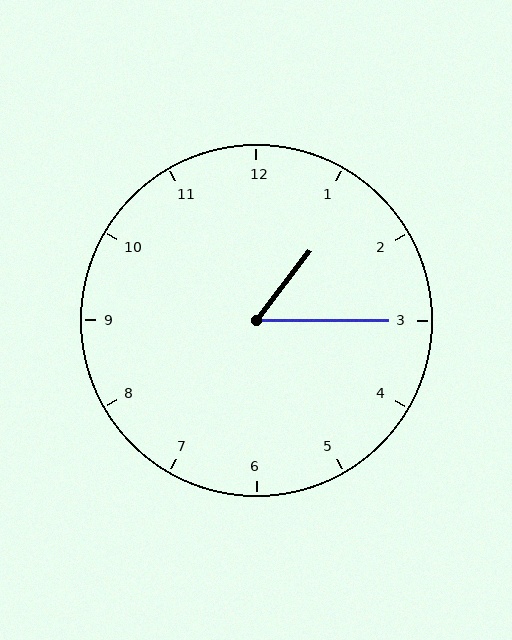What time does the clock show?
1:15.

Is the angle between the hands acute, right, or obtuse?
It is acute.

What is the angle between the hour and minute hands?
Approximately 52 degrees.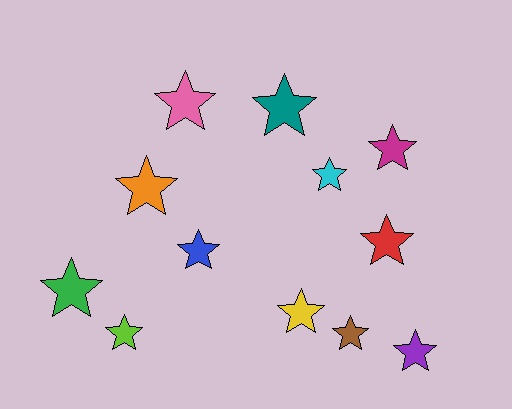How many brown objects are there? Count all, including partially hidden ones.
There is 1 brown object.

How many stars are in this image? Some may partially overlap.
There are 12 stars.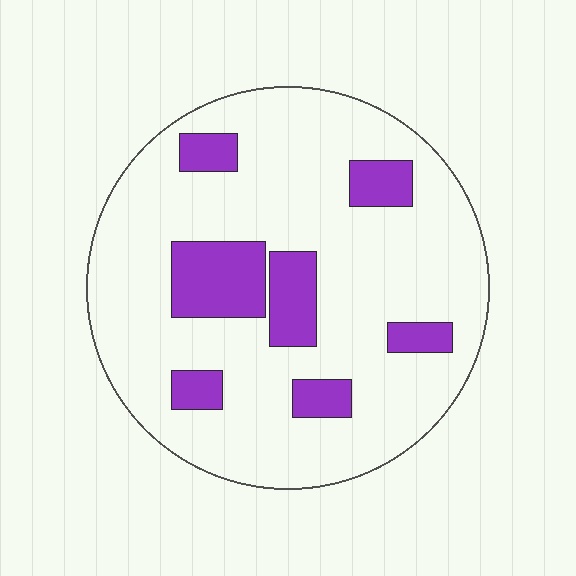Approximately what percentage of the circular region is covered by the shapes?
Approximately 20%.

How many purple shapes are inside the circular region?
7.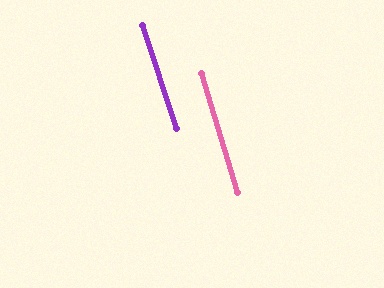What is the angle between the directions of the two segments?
Approximately 2 degrees.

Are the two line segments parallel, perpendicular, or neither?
Parallel — their directions differ by only 1.6°.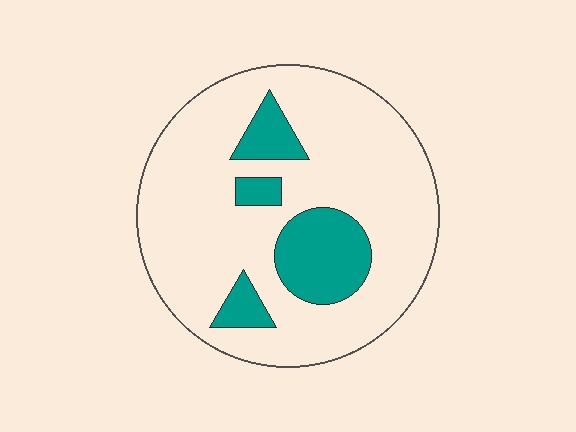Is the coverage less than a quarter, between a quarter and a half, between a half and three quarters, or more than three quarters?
Less than a quarter.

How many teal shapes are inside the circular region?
4.